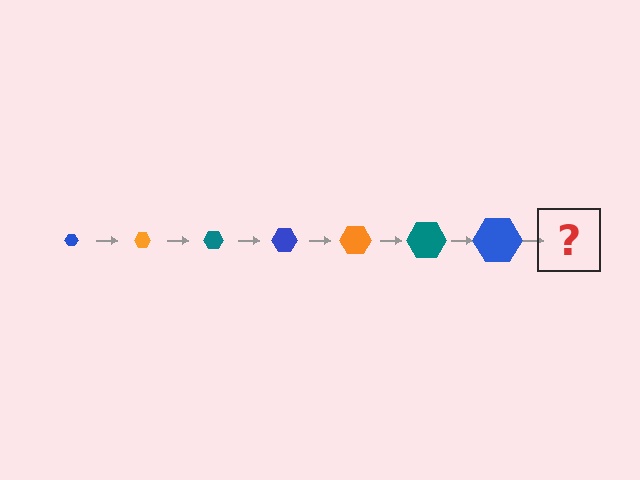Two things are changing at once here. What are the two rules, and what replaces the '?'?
The two rules are that the hexagon grows larger each step and the color cycles through blue, orange, and teal. The '?' should be an orange hexagon, larger than the previous one.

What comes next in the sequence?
The next element should be an orange hexagon, larger than the previous one.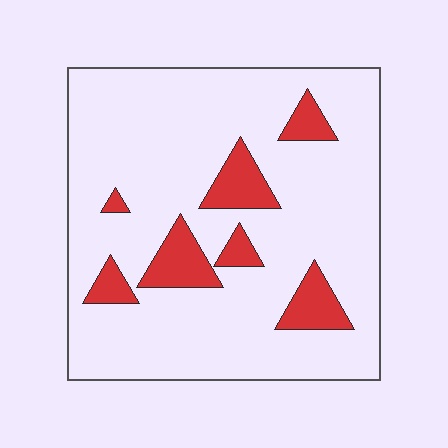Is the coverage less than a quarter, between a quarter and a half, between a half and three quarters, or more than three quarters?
Less than a quarter.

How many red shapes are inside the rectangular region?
7.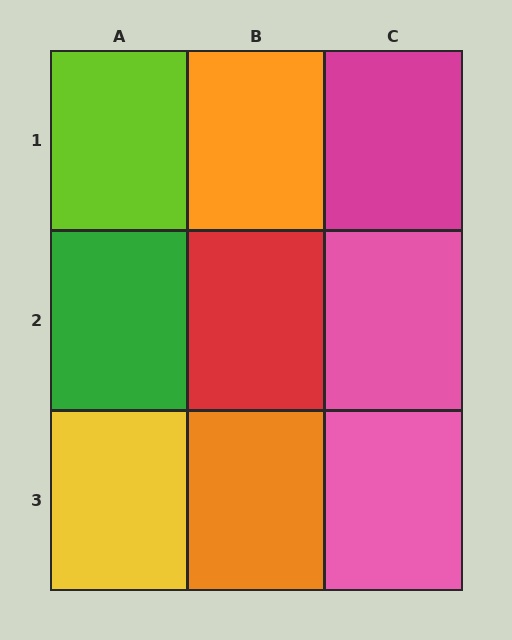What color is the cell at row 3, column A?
Yellow.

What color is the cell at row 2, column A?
Green.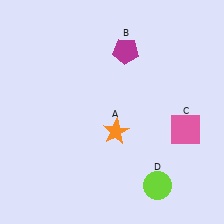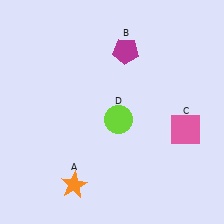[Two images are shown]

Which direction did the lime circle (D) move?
The lime circle (D) moved up.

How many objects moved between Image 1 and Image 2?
2 objects moved between the two images.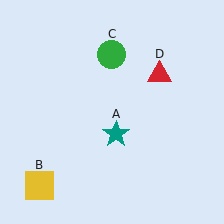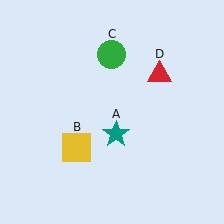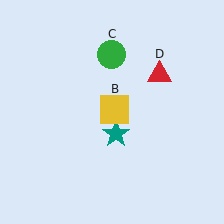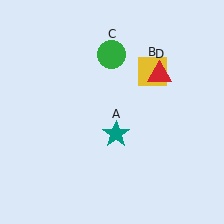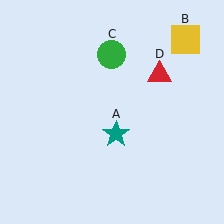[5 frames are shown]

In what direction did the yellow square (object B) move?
The yellow square (object B) moved up and to the right.